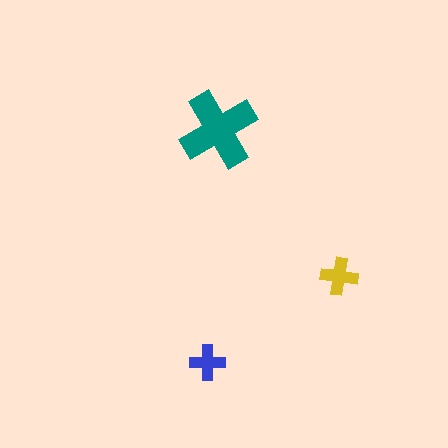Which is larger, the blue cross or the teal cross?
The teal one.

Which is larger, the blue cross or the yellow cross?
The yellow one.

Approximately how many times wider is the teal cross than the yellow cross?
About 2 times wider.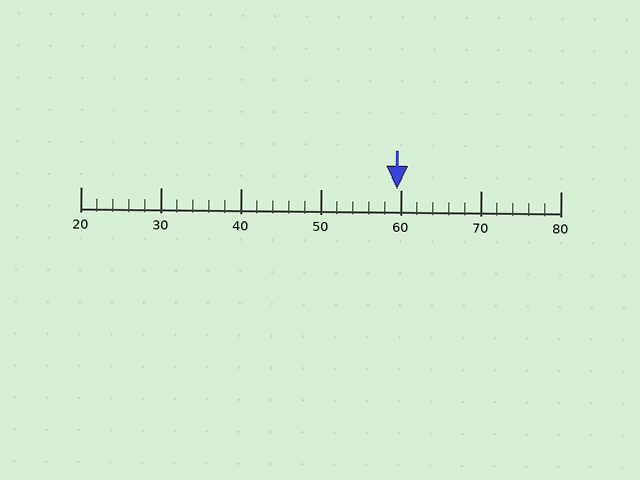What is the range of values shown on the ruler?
The ruler shows values from 20 to 80.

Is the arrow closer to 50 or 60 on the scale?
The arrow is closer to 60.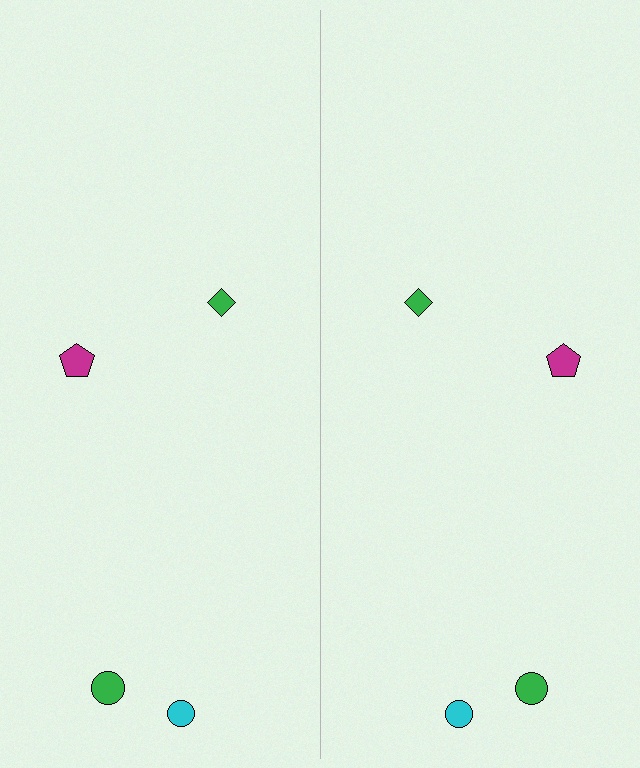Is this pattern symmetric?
Yes, this pattern has bilateral (reflection) symmetry.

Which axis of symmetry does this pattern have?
The pattern has a vertical axis of symmetry running through the center of the image.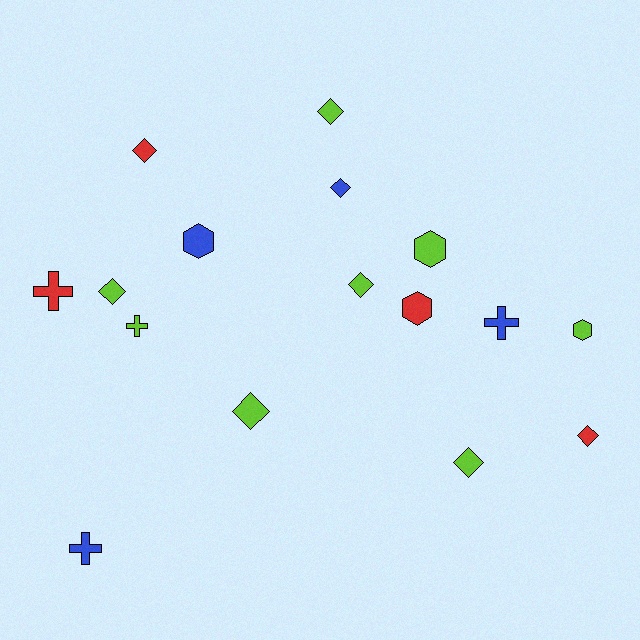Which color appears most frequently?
Lime, with 8 objects.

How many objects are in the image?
There are 16 objects.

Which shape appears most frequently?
Diamond, with 8 objects.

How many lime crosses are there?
There is 1 lime cross.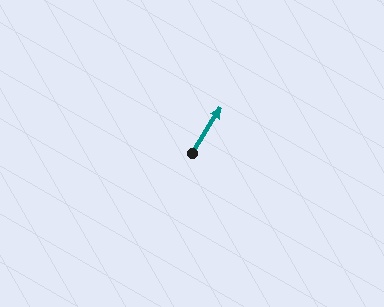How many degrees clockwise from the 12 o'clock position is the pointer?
Approximately 32 degrees.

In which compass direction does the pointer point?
Northeast.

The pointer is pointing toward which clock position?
Roughly 1 o'clock.